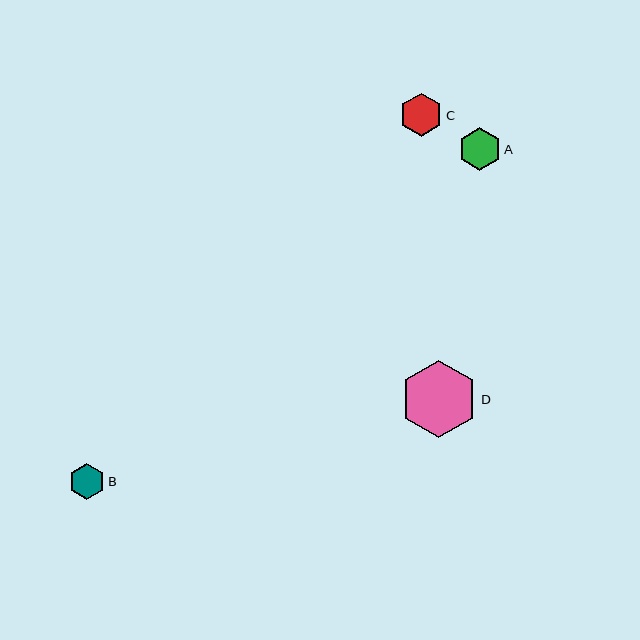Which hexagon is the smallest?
Hexagon B is the smallest with a size of approximately 36 pixels.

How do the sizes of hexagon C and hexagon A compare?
Hexagon C and hexagon A are approximately the same size.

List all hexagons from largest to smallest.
From largest to smallest: D, C, A, B.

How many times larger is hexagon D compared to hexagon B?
Hexagon D is approximately 2.1 times the size of hexagon B.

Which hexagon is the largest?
Hexagon D is the largest with a size of approximately 77 pixels.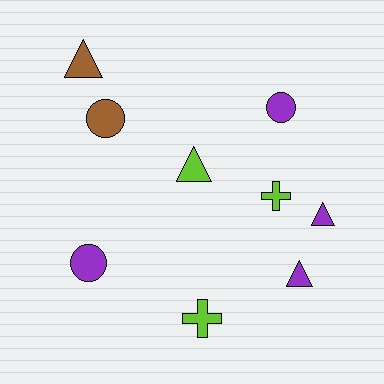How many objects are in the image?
There are 9 objects.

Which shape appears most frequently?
Triangle, with 4 objects.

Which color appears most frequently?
Purple, with 4 objects.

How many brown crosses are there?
There are no brown crosses.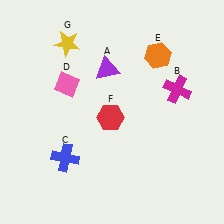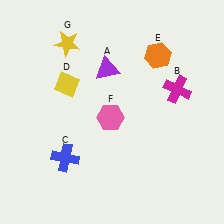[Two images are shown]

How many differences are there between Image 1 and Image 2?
There are 2 differences between the two images.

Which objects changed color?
D changed from pink to yellow. F changed from red to pink.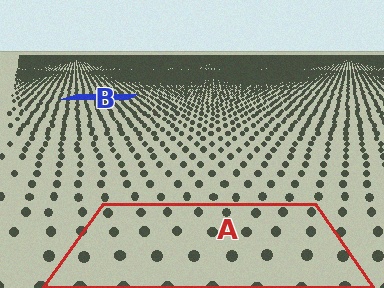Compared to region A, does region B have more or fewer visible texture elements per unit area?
Region B has more texture elements per unit area — they are packed more densely because it is farther away.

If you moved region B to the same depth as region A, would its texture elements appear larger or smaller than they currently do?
They would appear larger. At a closer depth, the same texture elements are projected at a bigger on-screen size.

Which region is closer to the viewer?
Region A is closer. The texture elements there are larger and more spread out.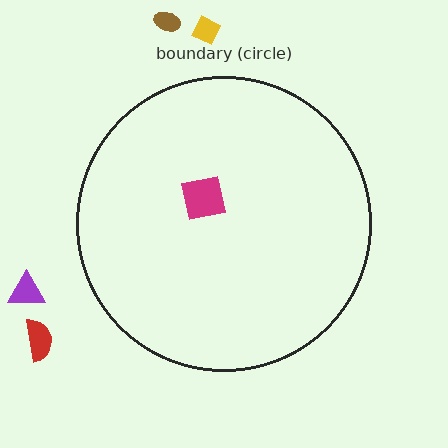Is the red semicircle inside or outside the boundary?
Outside.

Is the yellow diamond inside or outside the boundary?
Outside.